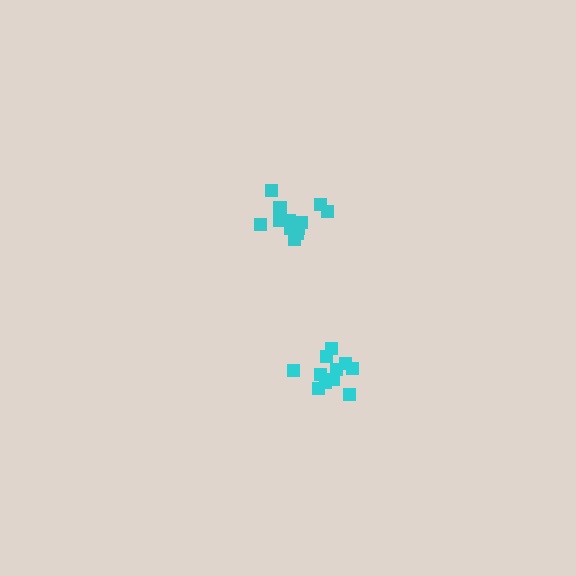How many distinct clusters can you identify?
There are 2 distinct clusters.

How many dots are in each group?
Group 1: 13 dots, Group 2: 11 dots (24 total).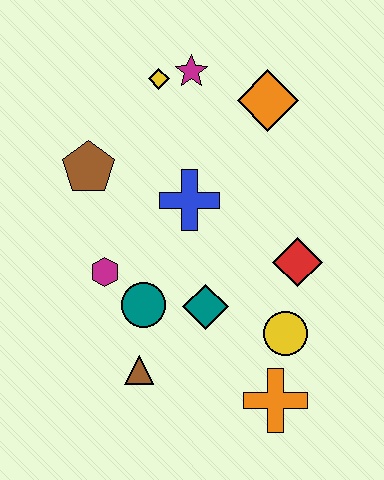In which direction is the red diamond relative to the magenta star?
The red diamond is below the magenta star.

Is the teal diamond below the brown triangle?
No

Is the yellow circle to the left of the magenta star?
No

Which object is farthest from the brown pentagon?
The orange cross is farthest from the brown pentagon.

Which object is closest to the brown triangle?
The teal circle is closest to the brown triangle.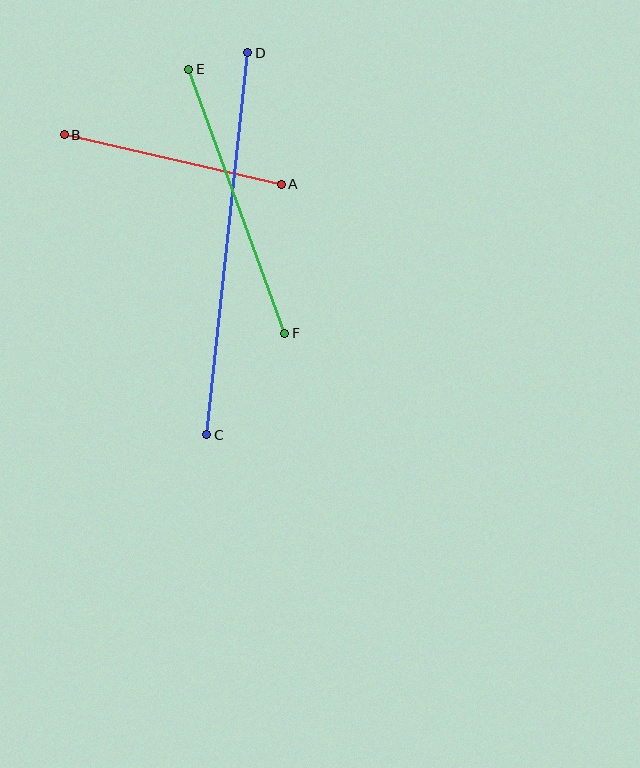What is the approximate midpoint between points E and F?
The midpoint is at approximately (237, 201) pixels.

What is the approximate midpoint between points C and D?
The midpoint is at approximately (227, 244) pixels.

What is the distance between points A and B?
The distance is approximately 222 pixels.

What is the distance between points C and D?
The distance is approximately 385 pixels.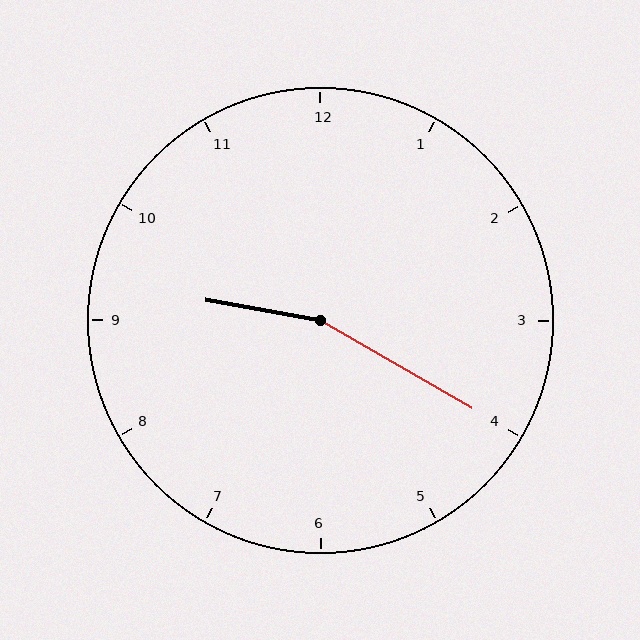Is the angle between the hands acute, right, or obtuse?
It is obtuse.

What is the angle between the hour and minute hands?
Approximately 160 degrees.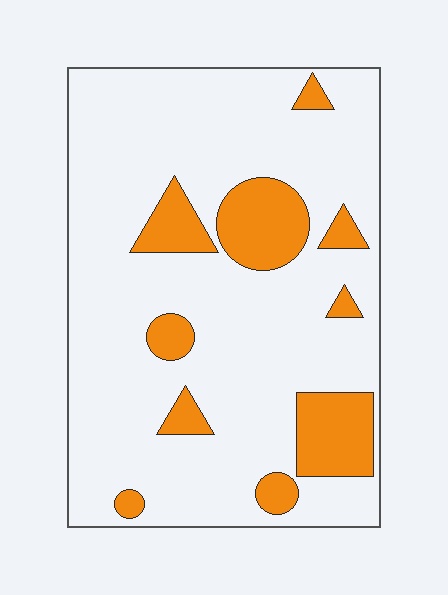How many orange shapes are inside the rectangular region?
10.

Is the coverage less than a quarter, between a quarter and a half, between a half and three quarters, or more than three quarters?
Less than a quarter.